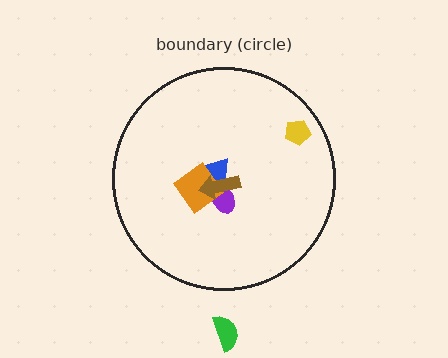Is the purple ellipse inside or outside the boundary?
Inside.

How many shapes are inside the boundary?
5 inside, 1 outside.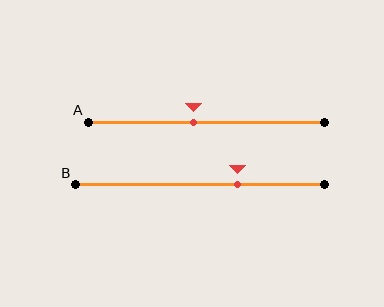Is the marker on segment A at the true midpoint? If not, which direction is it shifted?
No, the marker on segment A is shifted to the left by about 5% of the segment length.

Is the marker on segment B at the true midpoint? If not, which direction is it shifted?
No, the marker on segment B is shifted to the right by about 15% of the segment length.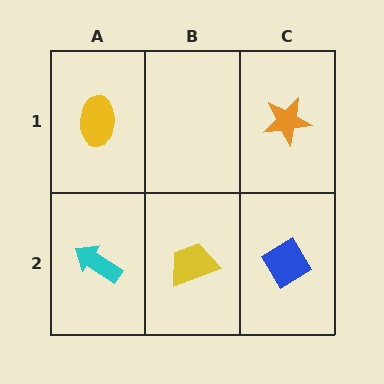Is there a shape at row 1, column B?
No, that cell is empty.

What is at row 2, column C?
A blue diamond.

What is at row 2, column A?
A cyan arrow.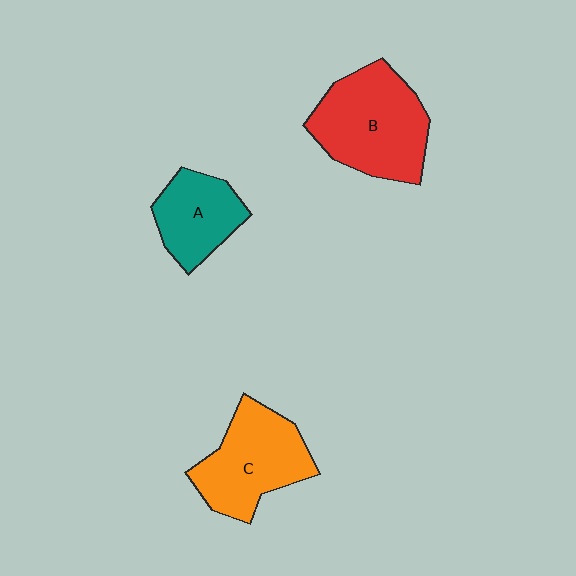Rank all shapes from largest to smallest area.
From largest to smallest: B (red), C (orange), A (teal).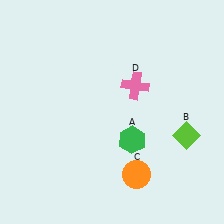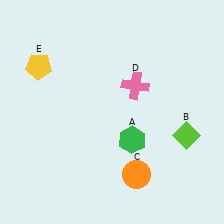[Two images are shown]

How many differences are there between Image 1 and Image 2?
There is 1 difference between the two images.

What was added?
A yellow pentagon (E) was added in Image 2.